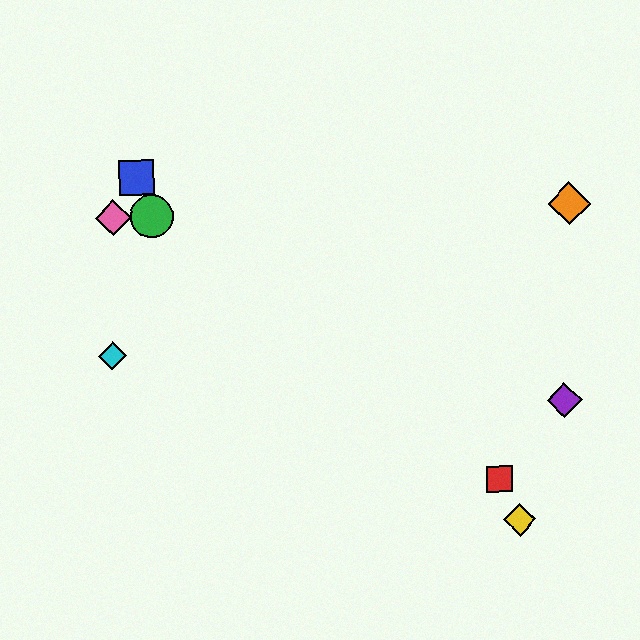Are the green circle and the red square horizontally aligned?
No, the green circle is at y≈216 and the red square is at y≈479.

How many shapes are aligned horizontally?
3 shapes (the green circle, the orange diamond, the pink diamond) are aligned horizontally.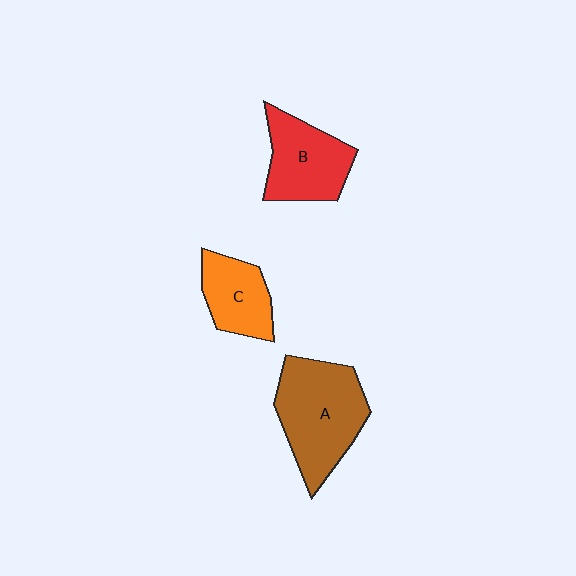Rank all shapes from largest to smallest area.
From largest to smallest: A (brown), B (red), C (orange).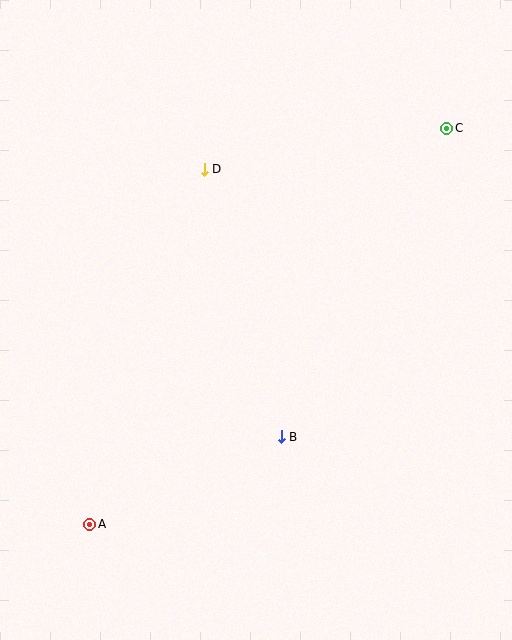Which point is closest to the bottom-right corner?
Point B is closest to the bottom-right corner.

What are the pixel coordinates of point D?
Point D is at (204, 169).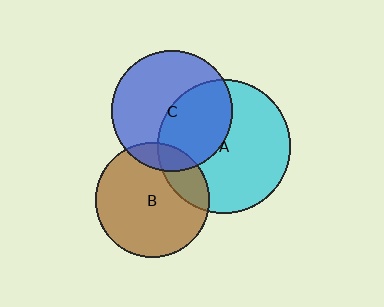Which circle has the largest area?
Circle A (cyan).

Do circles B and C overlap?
Yes.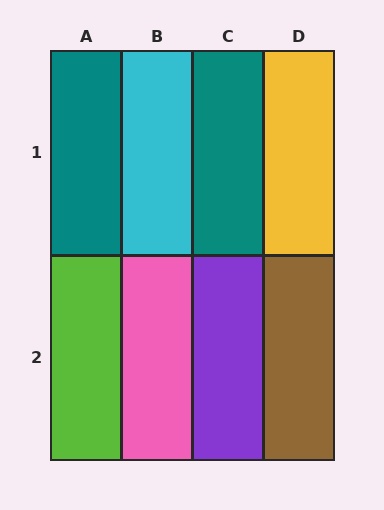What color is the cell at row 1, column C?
Teal.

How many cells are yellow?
1 cell is yellow.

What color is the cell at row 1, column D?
Yellow.